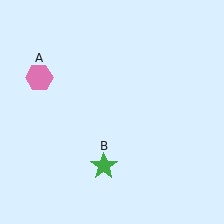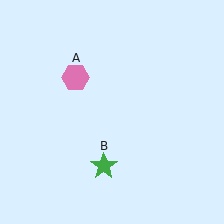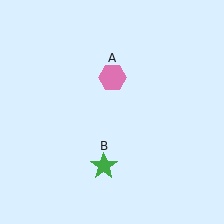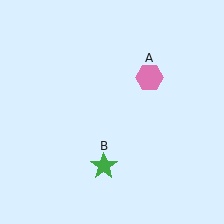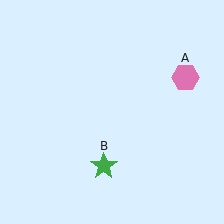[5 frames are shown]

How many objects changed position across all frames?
1 object changed position: pink hexagon (object A).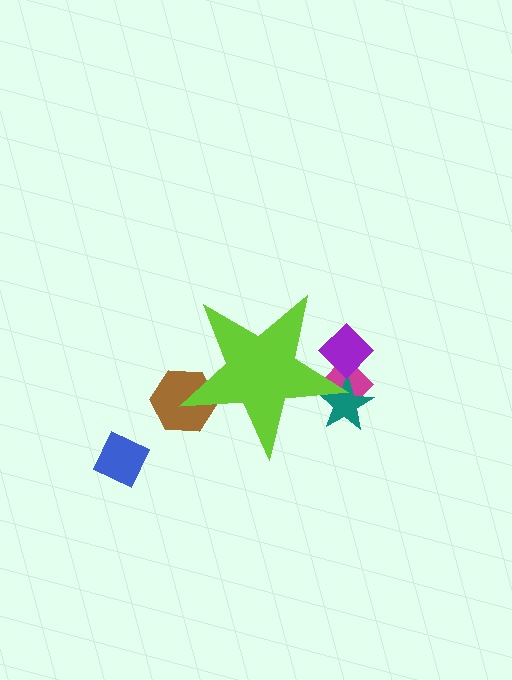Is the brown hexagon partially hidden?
Yes, the brown hexagon is partially hidden behind the lime star.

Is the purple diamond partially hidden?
Yes, the purple diamond is partially hidden behind the lime star.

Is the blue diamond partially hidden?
No, the blue diamond is fully visible.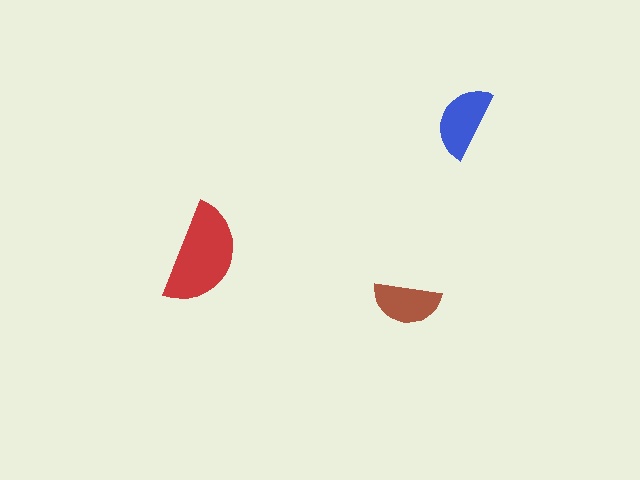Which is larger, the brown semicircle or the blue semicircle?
The blue one.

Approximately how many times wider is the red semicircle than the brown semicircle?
About 1.5 times wider.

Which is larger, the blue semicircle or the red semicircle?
The red one.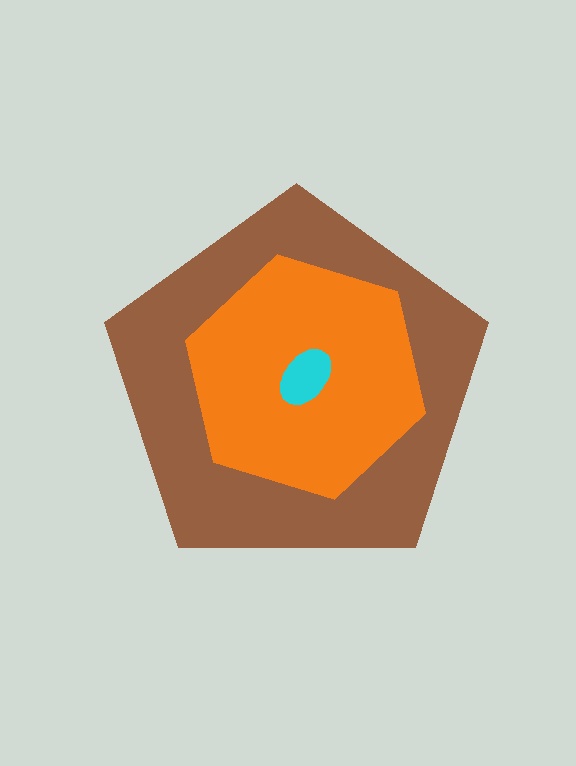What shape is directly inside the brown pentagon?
The orange hexagon.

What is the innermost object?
The cyan ellipse.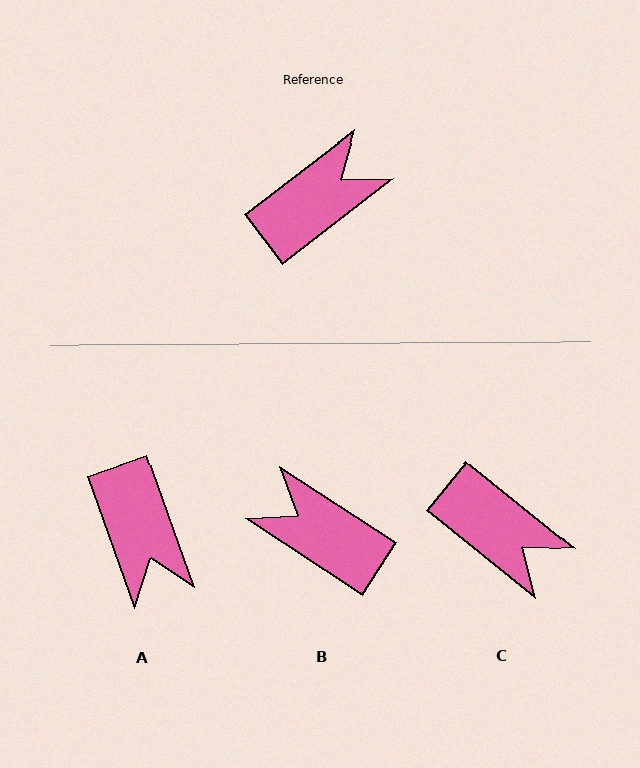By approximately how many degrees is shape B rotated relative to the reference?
Approximately 109 degrees counter-clockwise.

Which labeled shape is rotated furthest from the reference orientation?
B, about 109 degrees away.